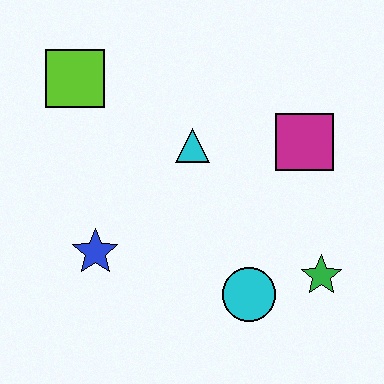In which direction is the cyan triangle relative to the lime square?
The cyan triangle is to the right of the lime square.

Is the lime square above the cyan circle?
Yes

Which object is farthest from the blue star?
The magenta square is farthest from the blue star.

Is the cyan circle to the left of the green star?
Yes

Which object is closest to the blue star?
The cyan triangle is closest to the blue star.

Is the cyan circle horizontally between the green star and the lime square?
Yes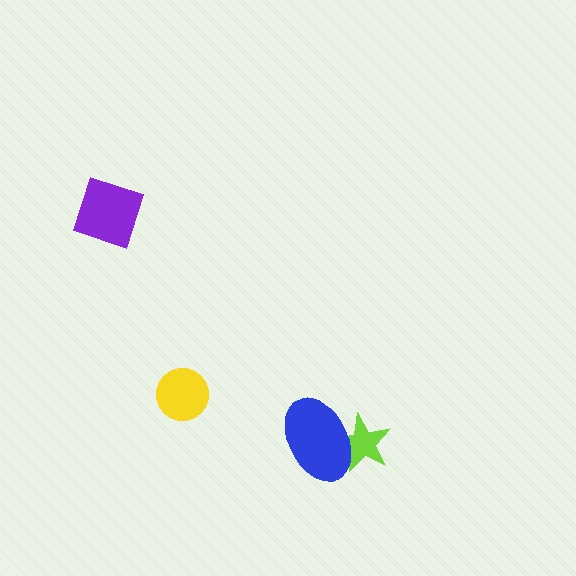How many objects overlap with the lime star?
1 object overlaps with the lime star.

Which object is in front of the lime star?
The blue ellipse is in front of the lime star.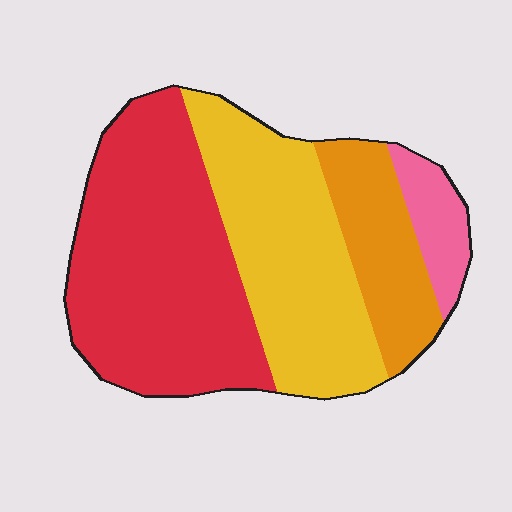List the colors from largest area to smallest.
From largest to smallest: red, yellow, orange, pink.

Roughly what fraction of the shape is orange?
Orange takes up about one sixth (1/6) of the shape.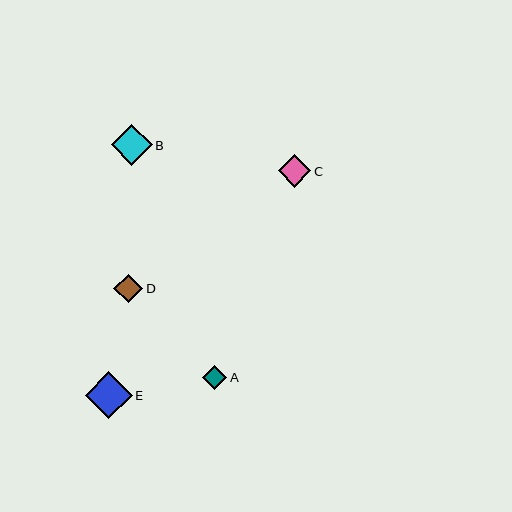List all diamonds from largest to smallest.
From largest to smallest: E, B, C, D, A.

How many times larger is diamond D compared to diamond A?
Diamond D is approximately 1.2 times the size of diamond A.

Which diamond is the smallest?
Diamond A is the smallest with a size of approximately 25 pixels.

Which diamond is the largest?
Diamond E is the largest with a size of approximately 47 pixels.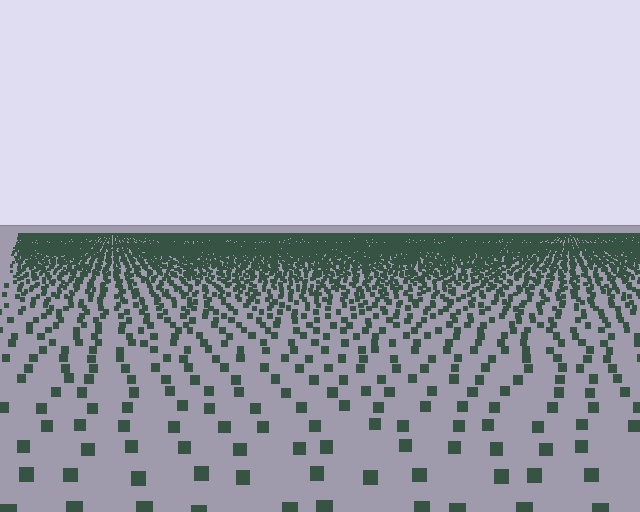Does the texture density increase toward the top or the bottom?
Density increases toward the top.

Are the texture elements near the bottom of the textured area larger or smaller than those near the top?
Larger. Near the bottom, elements are closer to the viewer and appear at a bigger on-screen size.